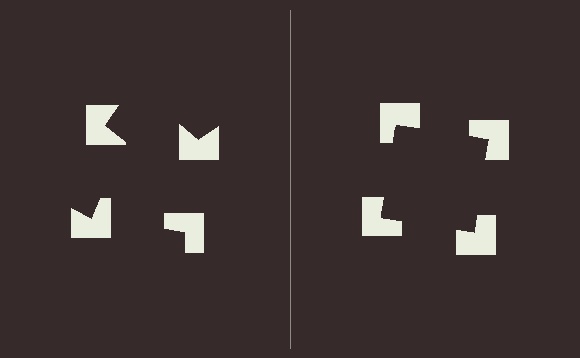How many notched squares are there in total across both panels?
8 — 4 on each side.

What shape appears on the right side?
An illusory square.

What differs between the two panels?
The notched squares are positioned identically on both sides; only the wedge orientations differ. On the right they align to a square; on the left they are misaligned.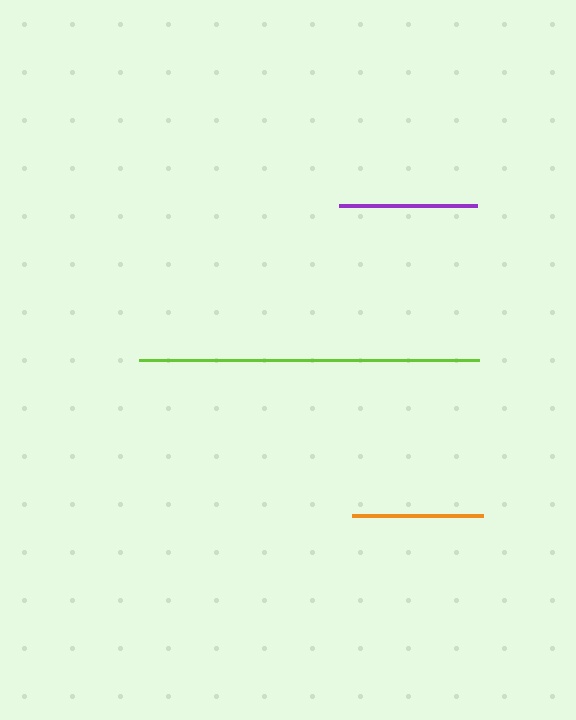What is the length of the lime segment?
The lime segment is approximately 340 pixels long.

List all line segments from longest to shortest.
From longest to shortest: lime, purple, orange.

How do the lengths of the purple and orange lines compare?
The purple and orange lines are approximately the same length.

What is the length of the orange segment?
The orange segment is approximately 131 pixels long.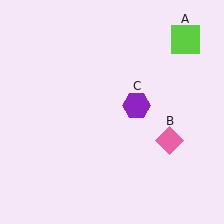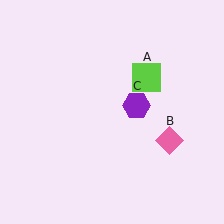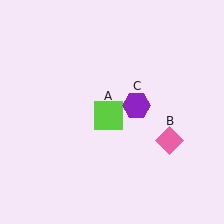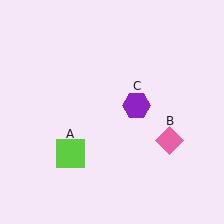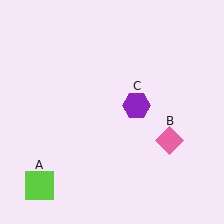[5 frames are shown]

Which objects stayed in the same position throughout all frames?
Pink diamond (object B) and purple hexagon (object C) remained stationary.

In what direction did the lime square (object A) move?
The lime square (object A) moved down and to the left.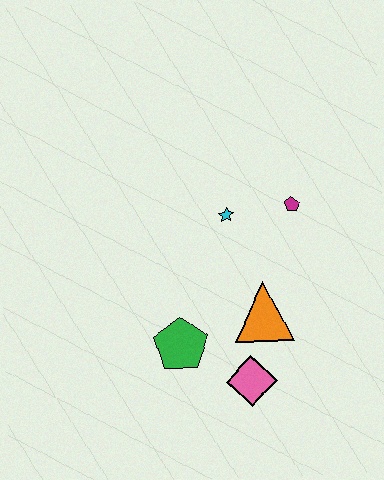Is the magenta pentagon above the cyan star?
Yes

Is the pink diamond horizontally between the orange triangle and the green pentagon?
Yes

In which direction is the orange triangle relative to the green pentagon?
The orange triangle is to the right of the green pentagon.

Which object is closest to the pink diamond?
The orange triangle is closest to the pink diamond.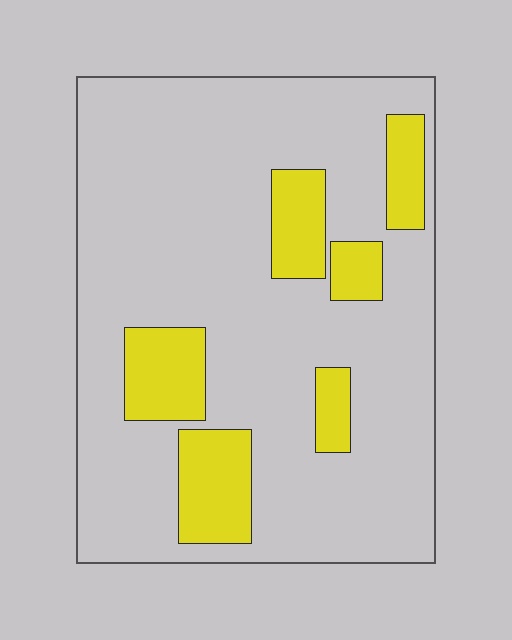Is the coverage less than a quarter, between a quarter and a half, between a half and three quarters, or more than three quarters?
Less than a quarter.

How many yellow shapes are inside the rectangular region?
6.